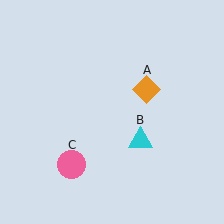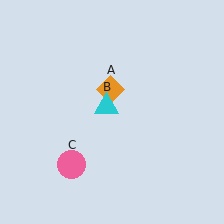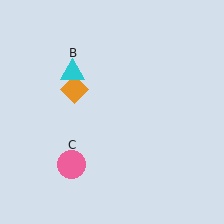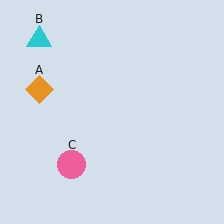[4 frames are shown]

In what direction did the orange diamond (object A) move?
The orange diamond (object A) moved left.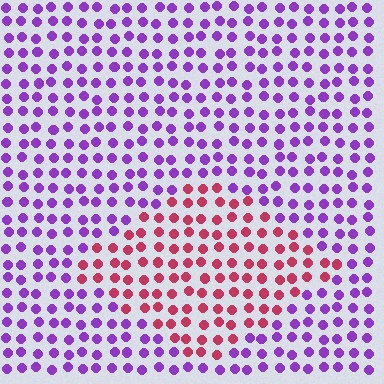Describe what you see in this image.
The image is filled with small purple elements in a uniform arrangement. A diamond-shaped region is visible where the elements are tinted to a slightly different hue, forming a subtle color boundary.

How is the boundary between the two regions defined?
The boundary is defined purely by a slight shift in hue (about 64 degrees). Spacing, size, and orientation are identical on both sides.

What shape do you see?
I see a diamond.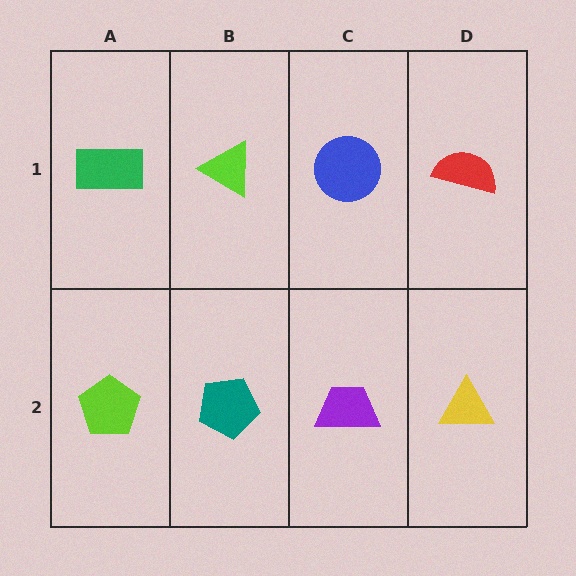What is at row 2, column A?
A lime pentagon.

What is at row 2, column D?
A yellow triangle.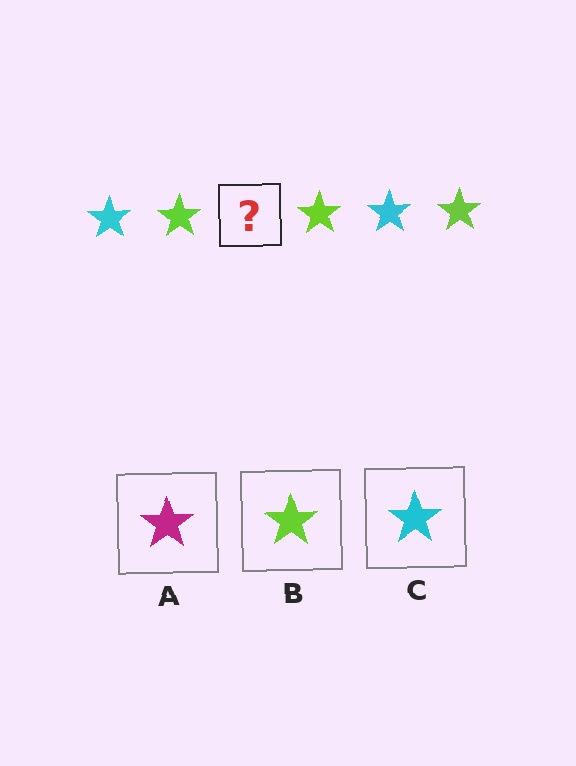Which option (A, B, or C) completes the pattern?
C.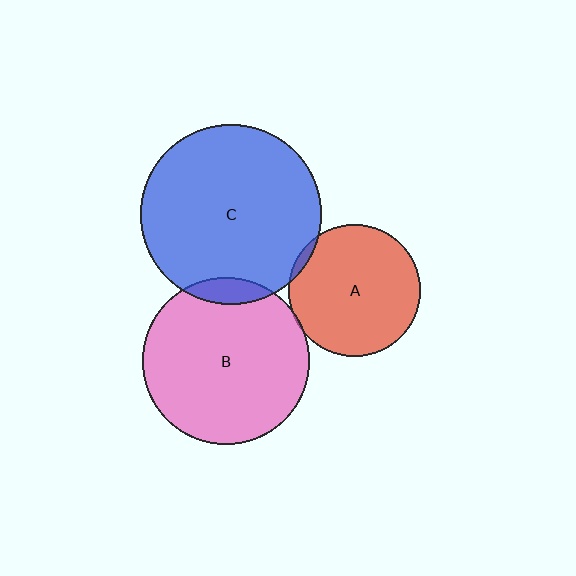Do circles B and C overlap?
Yes.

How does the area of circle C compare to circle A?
Approximately 1.9 times.